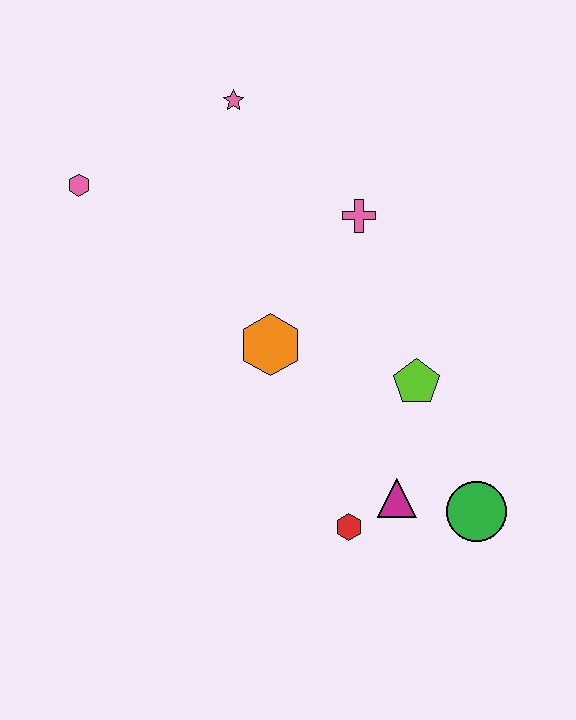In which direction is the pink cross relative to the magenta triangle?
The pink cross is above the magenta triangle.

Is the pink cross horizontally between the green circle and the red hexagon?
Yes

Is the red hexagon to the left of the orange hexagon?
No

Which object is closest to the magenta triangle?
The red hexagon is closest to the magenta triangle.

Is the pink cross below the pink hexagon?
Yes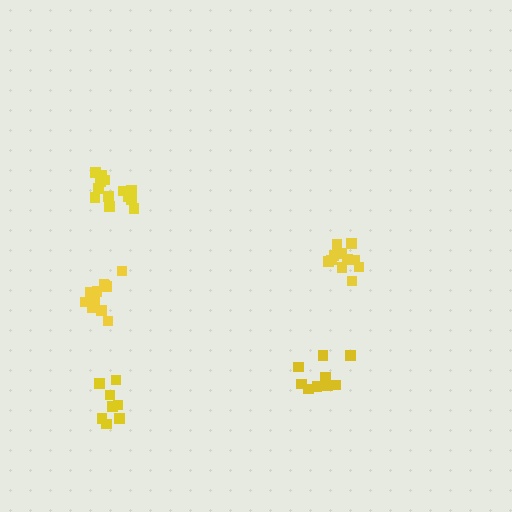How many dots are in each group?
Group 1: 12 dots, Group 2: 13 dots, Group 3: 10 dots, Group 4: 14 dots, Group 5: 8 dots (57 total).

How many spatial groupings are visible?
There are 5 spatial groupings.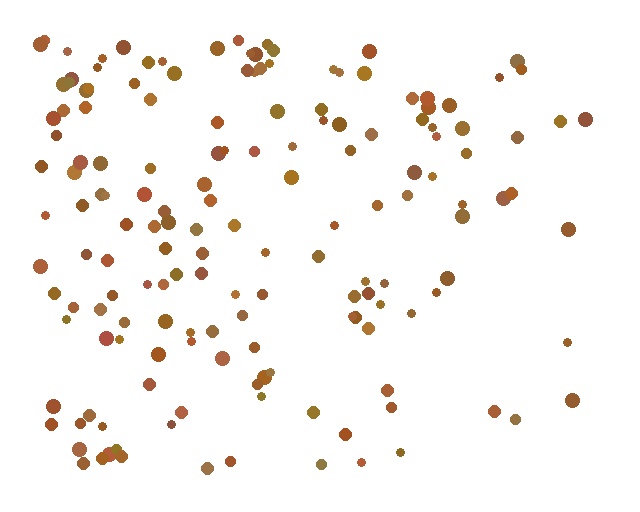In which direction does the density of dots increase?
From right to left, with the left side densest.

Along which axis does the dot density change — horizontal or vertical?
Horizontal.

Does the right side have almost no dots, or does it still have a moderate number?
Still a moderate number, just noticeably fewer than the left.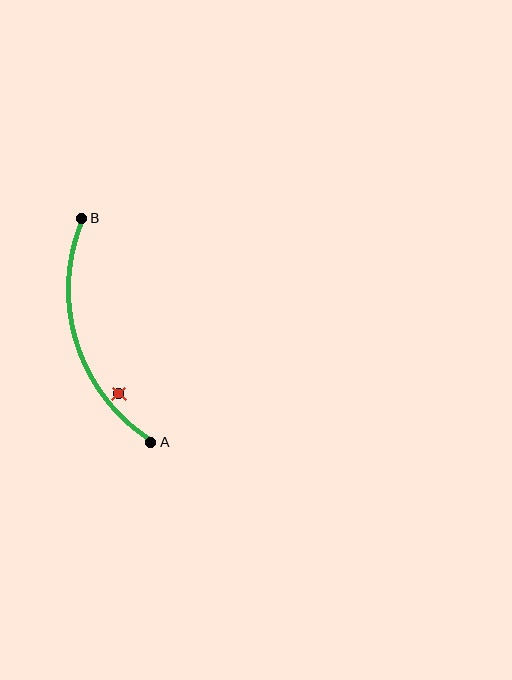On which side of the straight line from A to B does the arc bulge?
The arc bulges to the left of the straight line connecting A and B.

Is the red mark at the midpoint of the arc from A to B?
No — the red mark does not lie on the arc at all. It sits slightly inside the curve.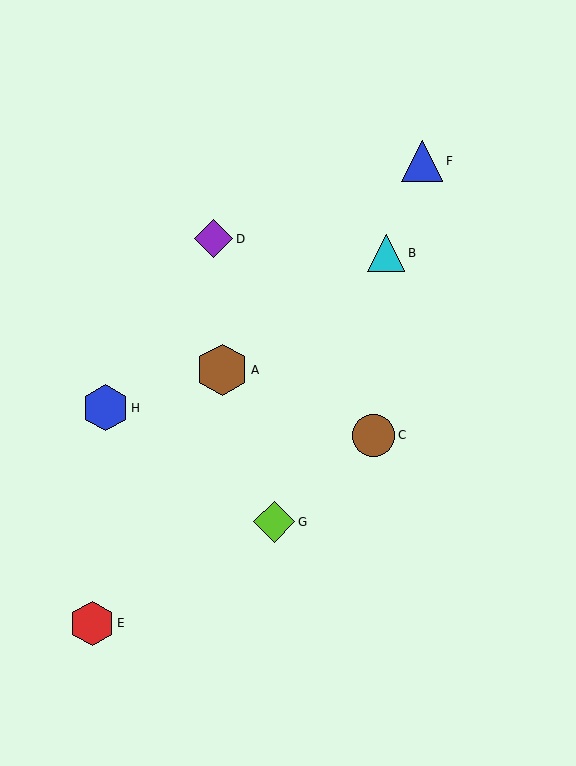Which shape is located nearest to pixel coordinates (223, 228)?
The purple diamond (labeled D) at (213, 239) is nearest to that location.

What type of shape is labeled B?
Shape B is a cyan triangle.